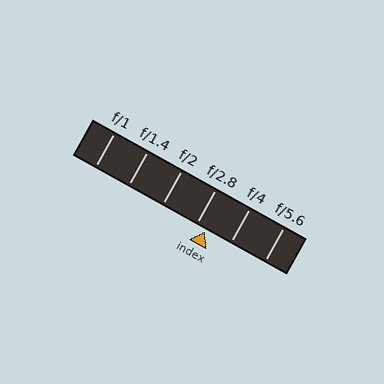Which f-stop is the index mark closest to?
The index mark is closest to f/2.8.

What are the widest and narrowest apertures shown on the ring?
The widest aperture shown is f/1 and the narrowest is f/5.6.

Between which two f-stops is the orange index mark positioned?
The index mark is between f/2.8 and f/4.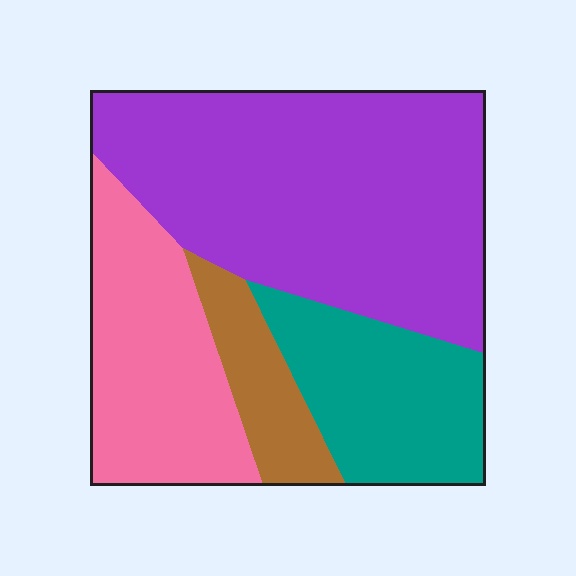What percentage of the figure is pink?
Pink takes up between a sixth and a third of the figure.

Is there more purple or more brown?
Purple.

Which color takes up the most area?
Purple, at roughly 50%.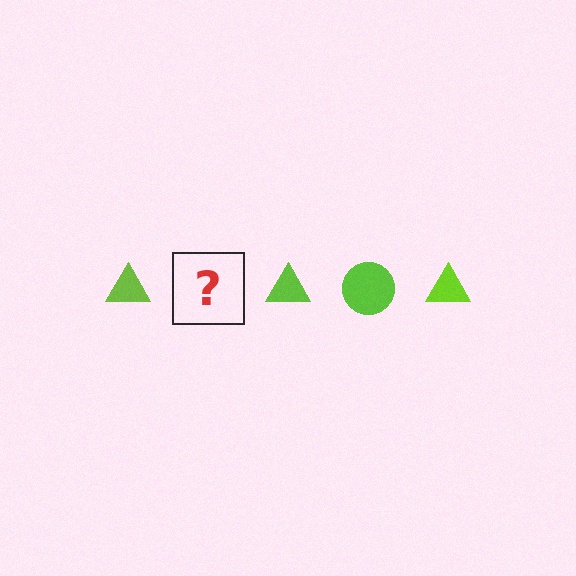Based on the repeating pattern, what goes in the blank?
The blank should be a lime circle.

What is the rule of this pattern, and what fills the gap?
The rule is that the pattern cycles through triangle, circle shapes in lime. The gap should be filled with a lime circle.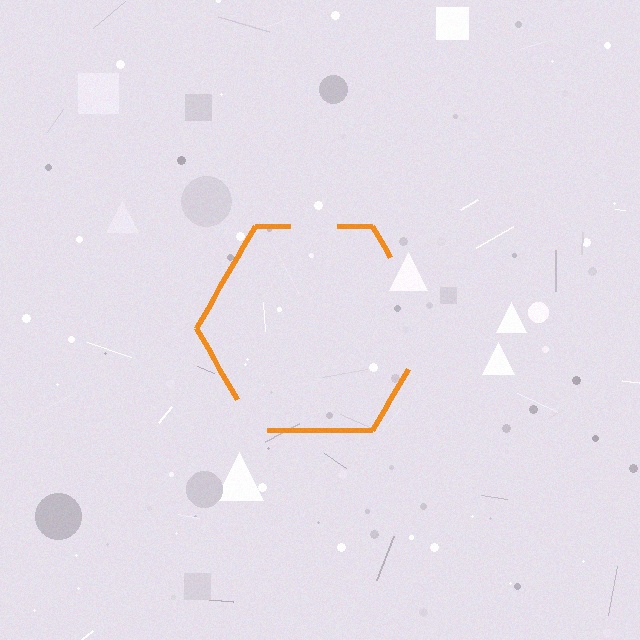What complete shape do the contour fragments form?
The contour fragments form a hexagon.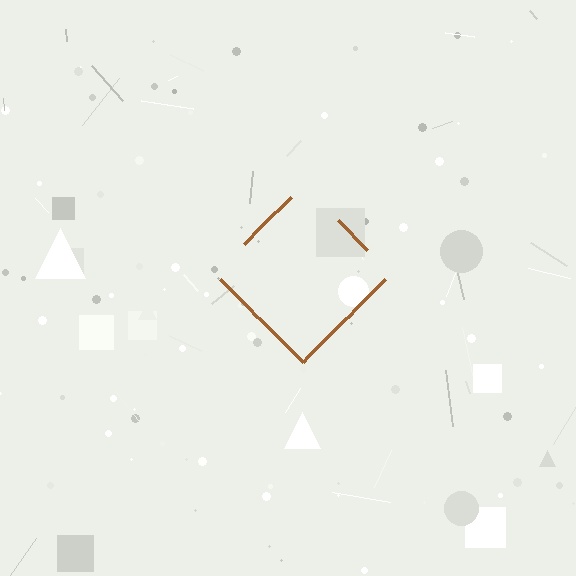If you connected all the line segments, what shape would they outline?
They would outline a diamond.